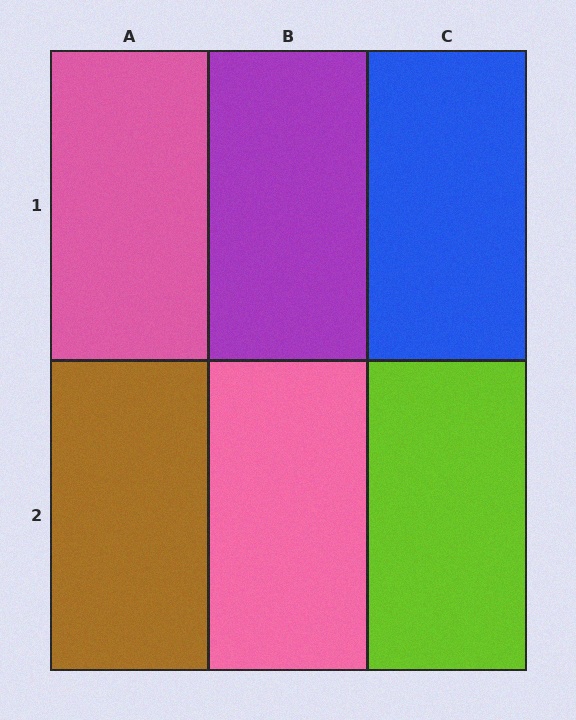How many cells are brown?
1 cell is brown.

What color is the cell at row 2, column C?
Lime.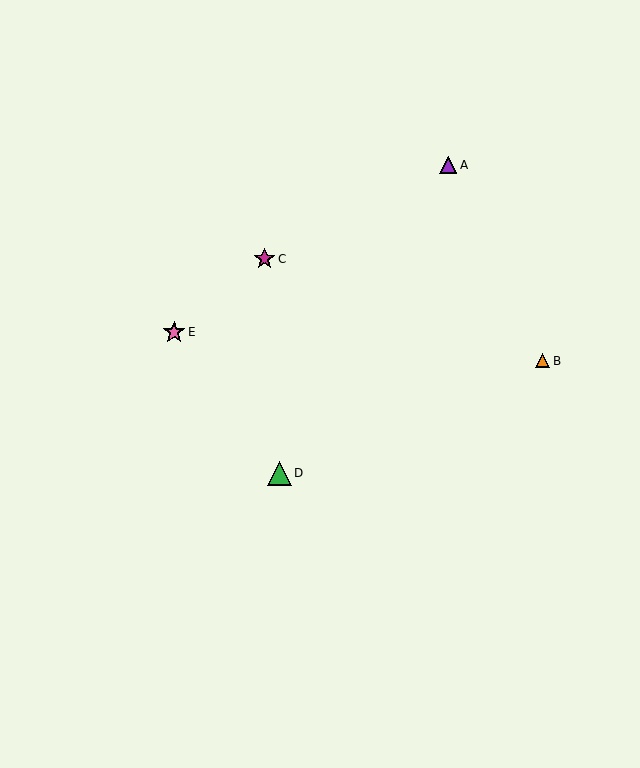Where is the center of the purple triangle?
The center of the purple triangle is at (448, 165).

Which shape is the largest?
The green triangle (labeled D) is the largest.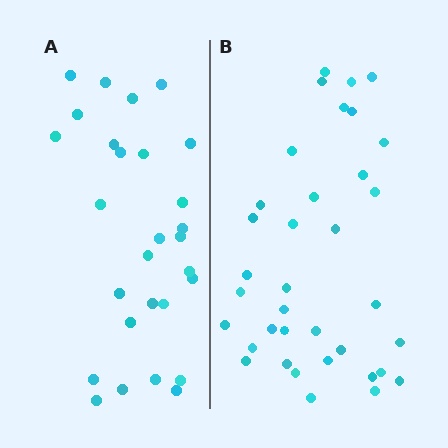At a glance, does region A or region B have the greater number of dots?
Region B (the right region) has more dots.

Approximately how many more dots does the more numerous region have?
Region B has roughly 8 or so more dots than region A.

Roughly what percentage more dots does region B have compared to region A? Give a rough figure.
About 30% more.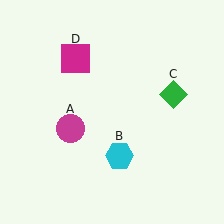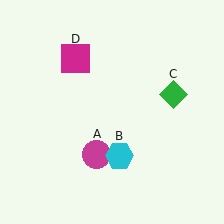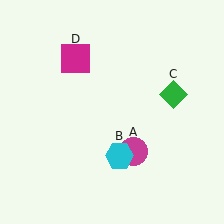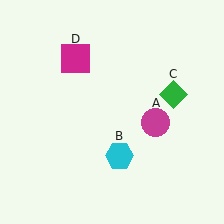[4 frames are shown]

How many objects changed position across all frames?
1 object changed position: magenta circle (object A).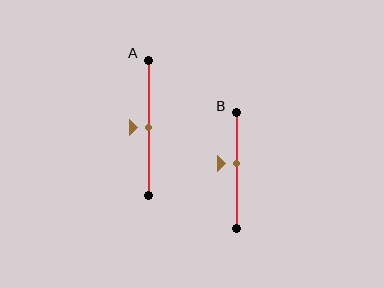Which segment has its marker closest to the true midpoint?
Segment A has its marker closest to the true midpoint.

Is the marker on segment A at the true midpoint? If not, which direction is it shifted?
Yes, the marker on segment A is at the true midpoint.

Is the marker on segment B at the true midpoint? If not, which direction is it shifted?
No, the marker on segment B is shifted upward by about 6% of the segment length.